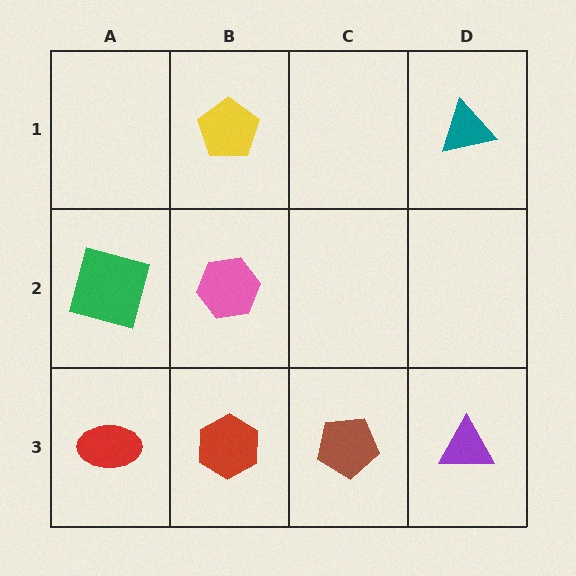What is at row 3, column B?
A red hexagon.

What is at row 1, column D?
A teal triangle.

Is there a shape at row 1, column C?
No, that cell is empty.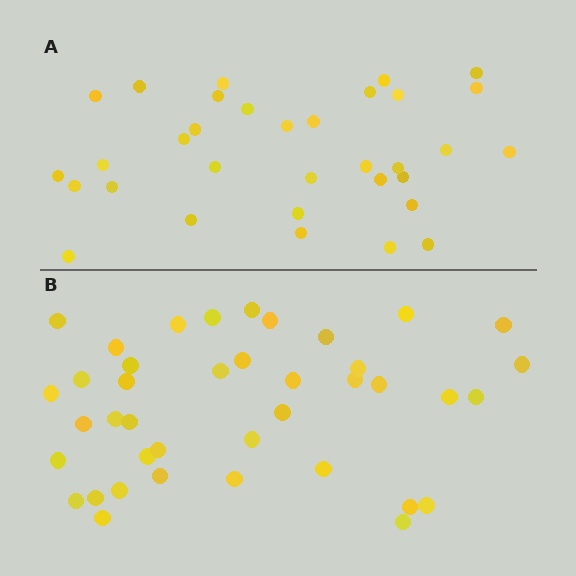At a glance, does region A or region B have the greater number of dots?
Region B (the bottom region) has more dots.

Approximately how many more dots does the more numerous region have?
Region B has roughly 8 or so more dots than region A.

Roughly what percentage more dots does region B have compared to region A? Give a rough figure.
About 20% more.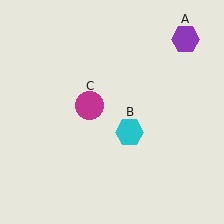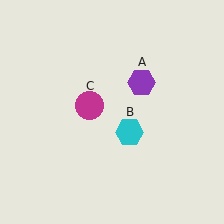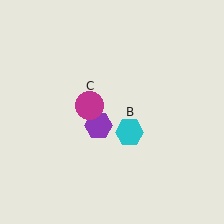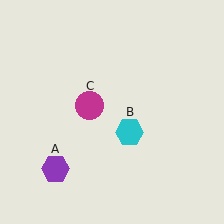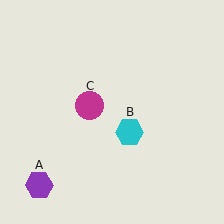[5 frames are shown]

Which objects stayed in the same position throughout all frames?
Cyan hexagon (object B) and magenta circle (object C) remained stationary.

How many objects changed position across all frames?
1 object changed position: purple hexagon (object A).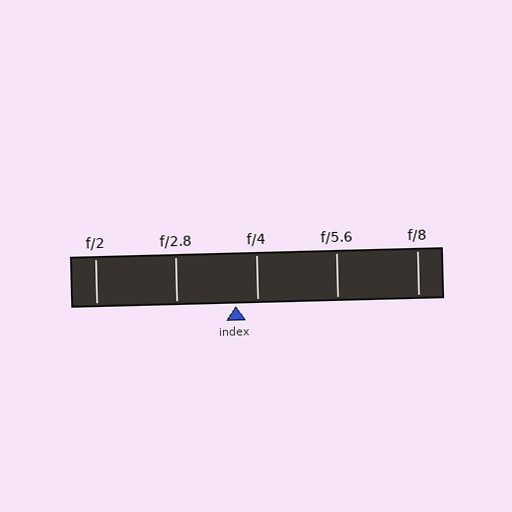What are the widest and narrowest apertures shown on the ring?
The widest aperture shown is f/2 and the narrowest is f/8.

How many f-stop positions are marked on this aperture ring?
There are 5 f-stop positions marked.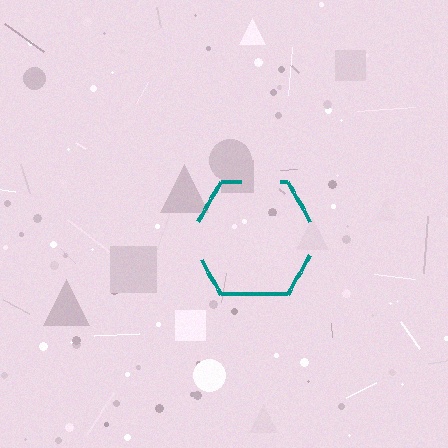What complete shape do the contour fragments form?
The contour fragments form a hexagon.